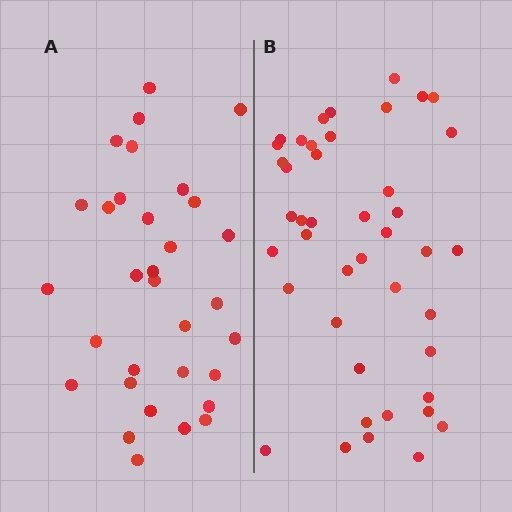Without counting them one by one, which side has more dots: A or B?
Region B (the right region) has more dots.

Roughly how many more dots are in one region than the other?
Region B has roughly 12 or so more dots than region A.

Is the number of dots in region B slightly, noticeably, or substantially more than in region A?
Region B has noticeably more, but not dramatically so. The ratio is roughly 1.3 to 1.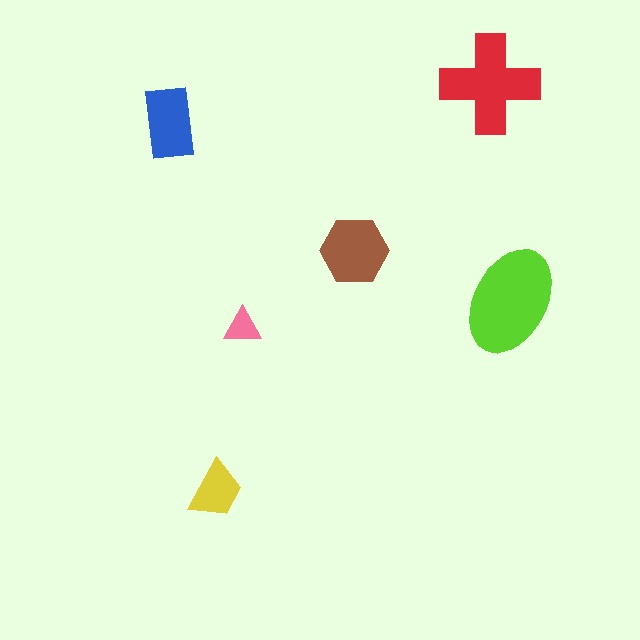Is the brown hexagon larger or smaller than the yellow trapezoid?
Larger.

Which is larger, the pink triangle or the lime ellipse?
The lime ellipse.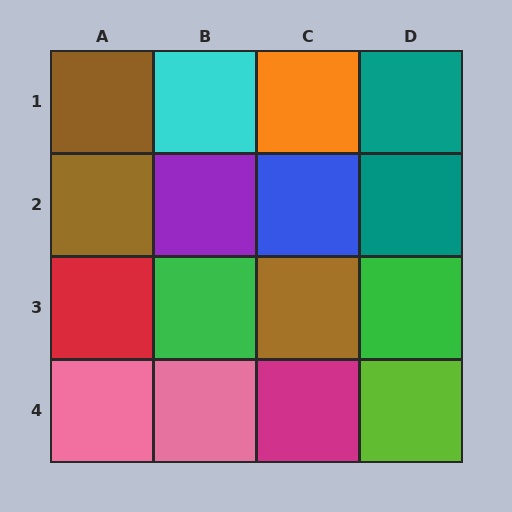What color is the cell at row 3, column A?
Red.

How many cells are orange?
1 cell is orange.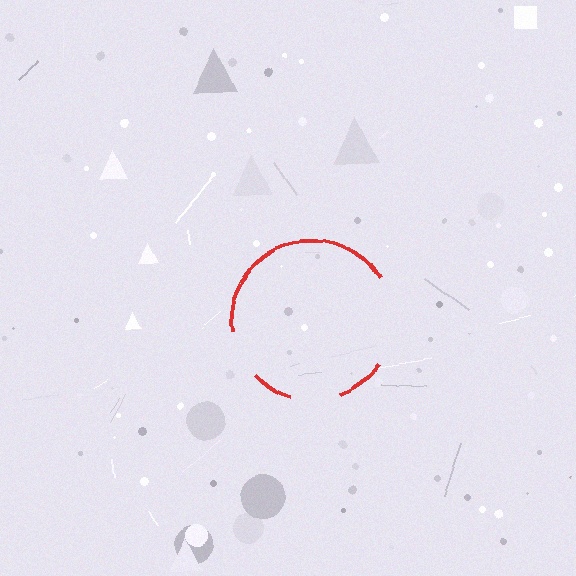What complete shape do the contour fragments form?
The contour fragments form a circle.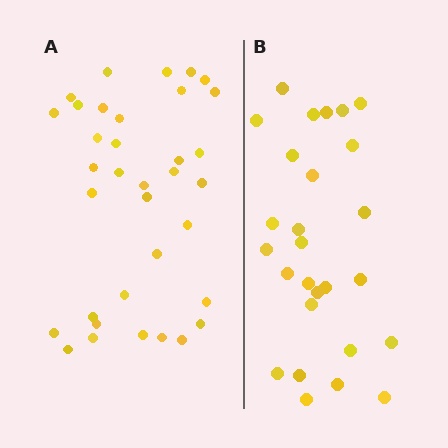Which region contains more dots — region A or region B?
Region A (the left region) has more dots.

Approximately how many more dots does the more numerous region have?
Region A has roughly 8 or so more dots than region B.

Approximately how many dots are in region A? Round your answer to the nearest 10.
About 40 dots. (The exact count is 35, which rounds to 40.)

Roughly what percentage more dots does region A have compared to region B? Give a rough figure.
About 30% more.